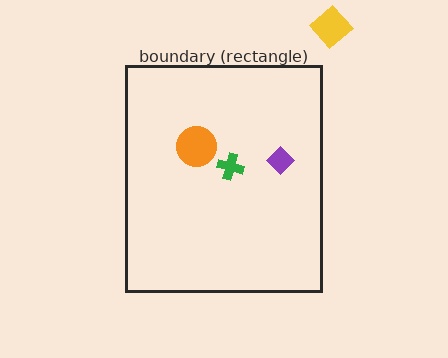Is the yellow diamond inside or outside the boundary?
Outside.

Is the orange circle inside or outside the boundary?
Inside.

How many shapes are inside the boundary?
3 inside, 1 outside.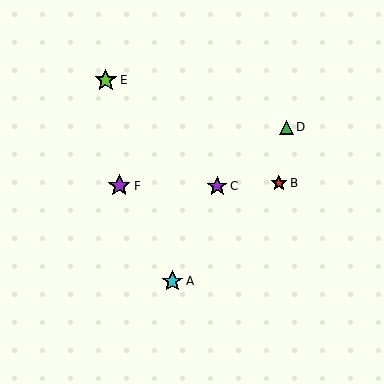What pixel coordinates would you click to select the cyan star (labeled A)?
Click at (172, 281) to select the cyan star A.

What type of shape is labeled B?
Shape B is a red star.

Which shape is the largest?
The purple star (labeled F) is the largest.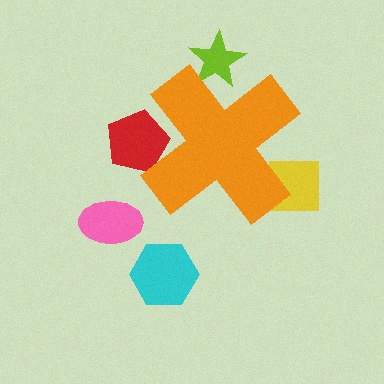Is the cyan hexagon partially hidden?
No, the cyan hexagon is fully visible.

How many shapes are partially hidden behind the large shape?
3 shapes are partially hidden.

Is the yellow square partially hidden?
Yes, the yellow square is partially hidden behind the orange cross.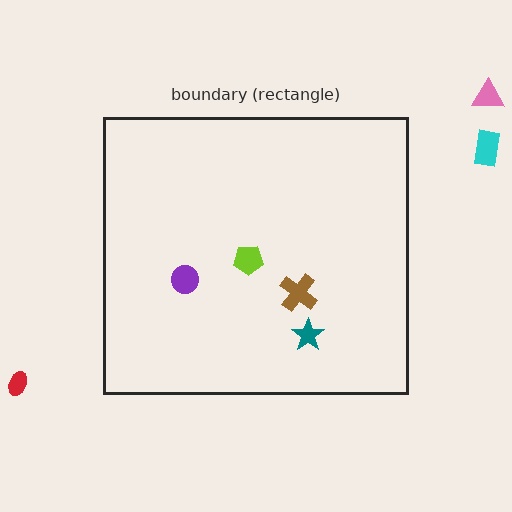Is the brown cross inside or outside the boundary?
Inside.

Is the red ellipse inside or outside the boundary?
Outside.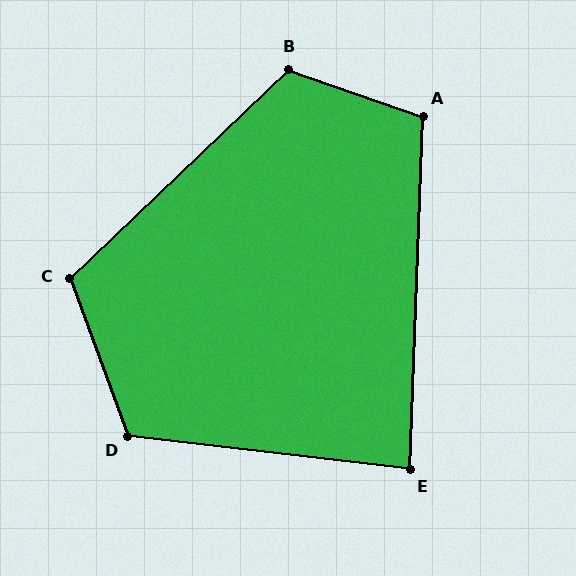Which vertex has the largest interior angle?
B, at approximately 117 degrees.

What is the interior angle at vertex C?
Approximately 114 degrees (obtuse).